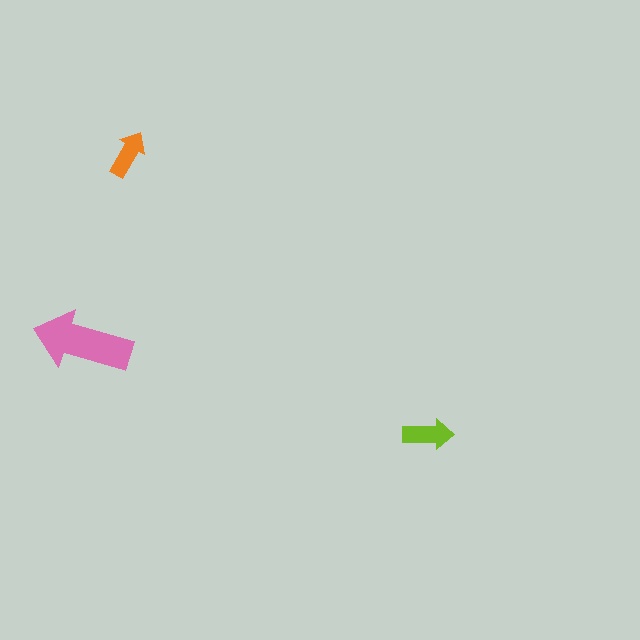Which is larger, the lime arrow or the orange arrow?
The lime one.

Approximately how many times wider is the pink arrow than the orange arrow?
About 2 times wider.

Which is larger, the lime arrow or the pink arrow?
The pink one.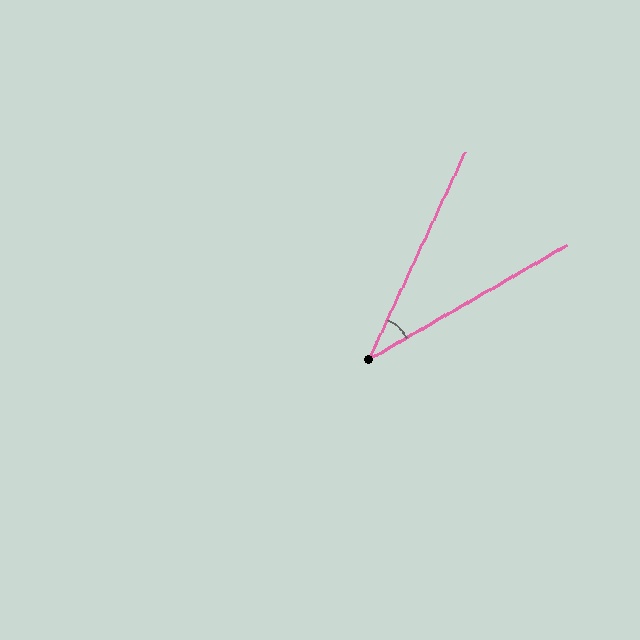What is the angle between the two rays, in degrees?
Approximately 35 degrees.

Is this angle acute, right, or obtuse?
It is acute.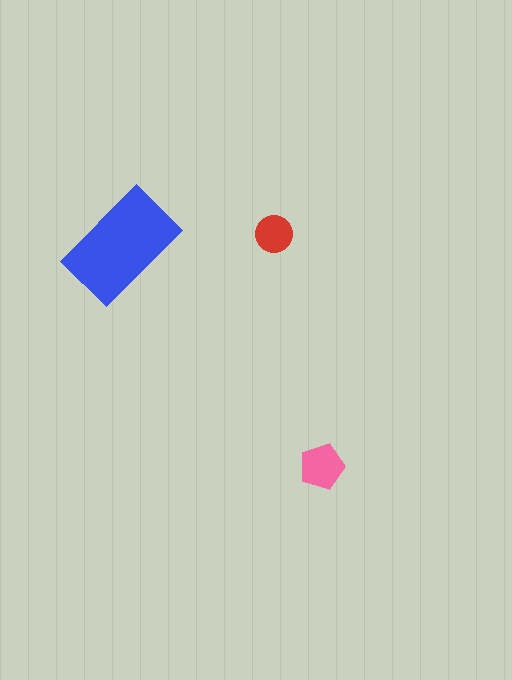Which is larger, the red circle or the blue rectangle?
The blue rectangle.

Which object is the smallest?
The red circle.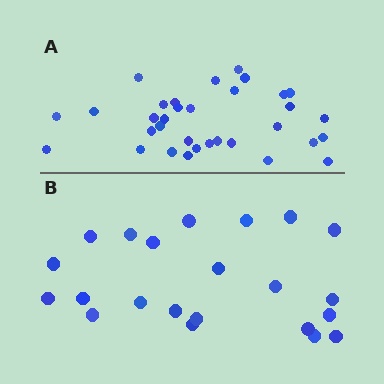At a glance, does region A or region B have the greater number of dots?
Region A (the top region) has more dots.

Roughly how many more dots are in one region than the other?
Region A has roughly 12 or so more dots than region B.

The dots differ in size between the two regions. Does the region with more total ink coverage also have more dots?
No. Region B has more total ink coverage because its dots are larger, but region A actually contains more individual dots. Total area can be misleading — the number of items is what matters here.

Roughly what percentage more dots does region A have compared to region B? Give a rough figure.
About 50% more.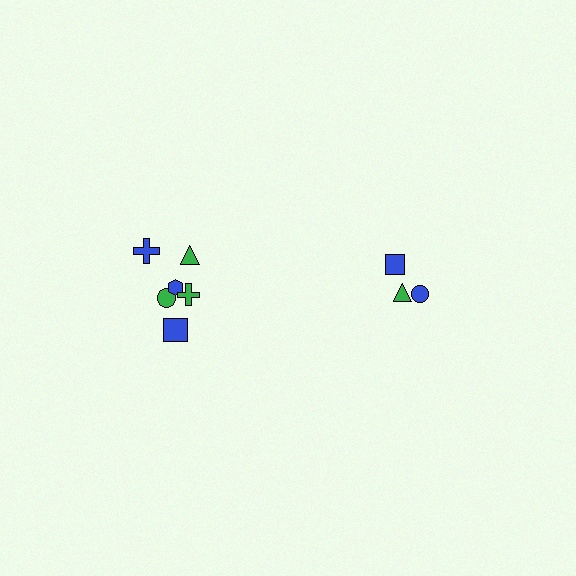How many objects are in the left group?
There are 6 objects.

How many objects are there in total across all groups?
There are 9 objects.